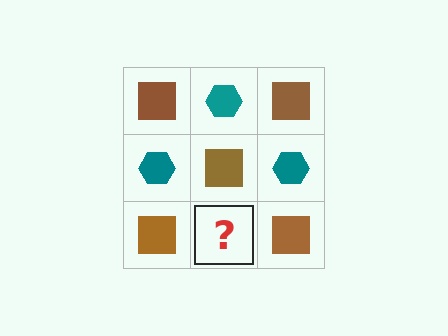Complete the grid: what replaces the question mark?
The question mark should be replaced with a teal hexagon.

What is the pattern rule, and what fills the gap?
The rule is that it alternates brown square and teal hexagon in a checkerboard pattern. The gap should be filled with a teal hexagon.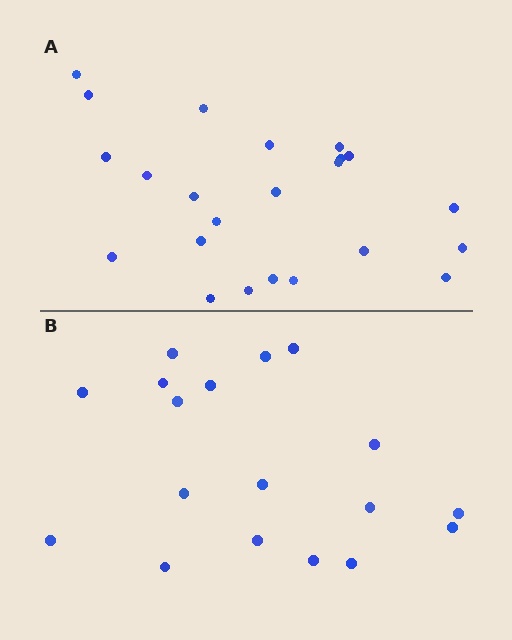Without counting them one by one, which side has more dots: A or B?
Region A (the top region) has more dots.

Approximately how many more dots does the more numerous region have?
Region A has about 5 more dots than region B.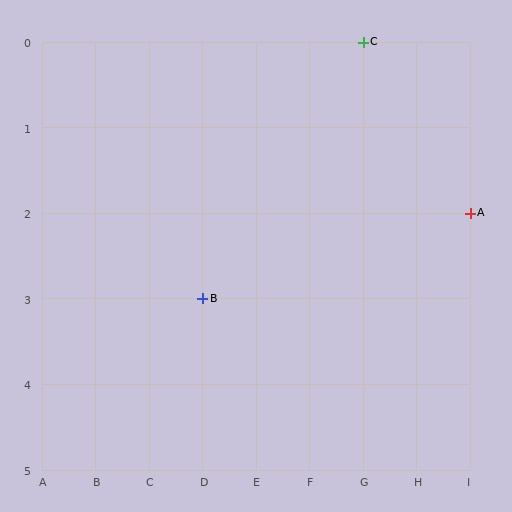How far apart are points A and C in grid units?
Points A and C are 2 columns and 2 rows apart (about 2.8 grid units diagonally).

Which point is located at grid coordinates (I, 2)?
Point A is at (I, 2).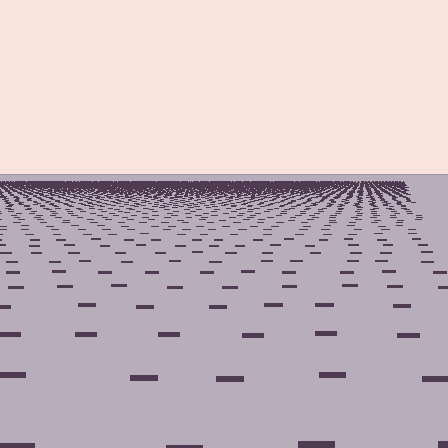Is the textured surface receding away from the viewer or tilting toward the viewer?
The surface is receding away from the viewer. Texture elements get smaller and denser toward the top.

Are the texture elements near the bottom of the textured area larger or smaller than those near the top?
Larger. Near the bottom, elements are closer to the viewer and appear at a bigger on-screen size.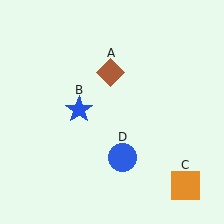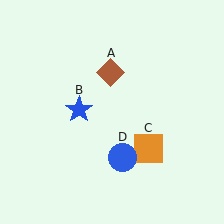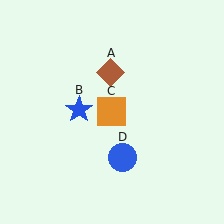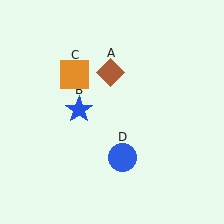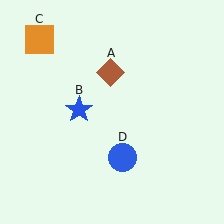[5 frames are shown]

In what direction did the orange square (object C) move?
The orange square (object C) moved up and to the left.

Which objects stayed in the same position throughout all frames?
Brown diamond (object A) and blue star (object B) and blue circle (object D) remained stationary.